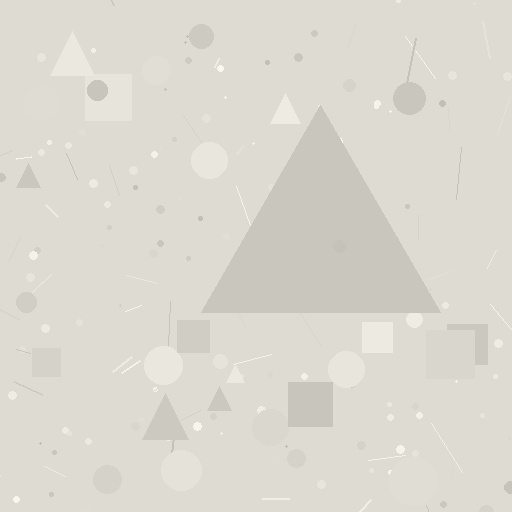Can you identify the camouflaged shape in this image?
The camouflaged shape is a triangle.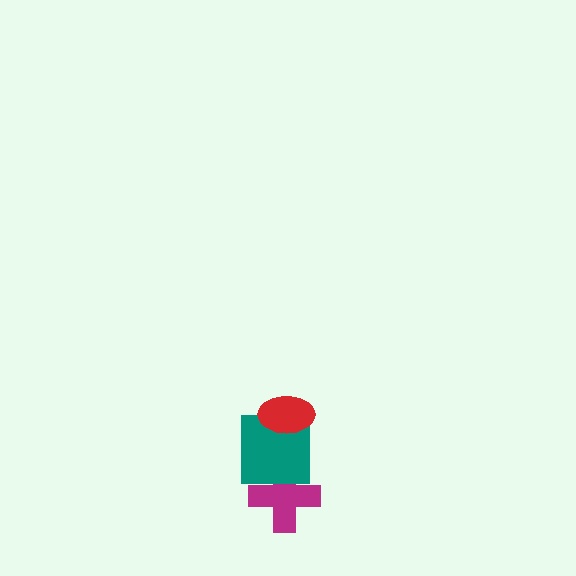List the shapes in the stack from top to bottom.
From top to bottom: the red ellipse, the teal square, the magenta cross.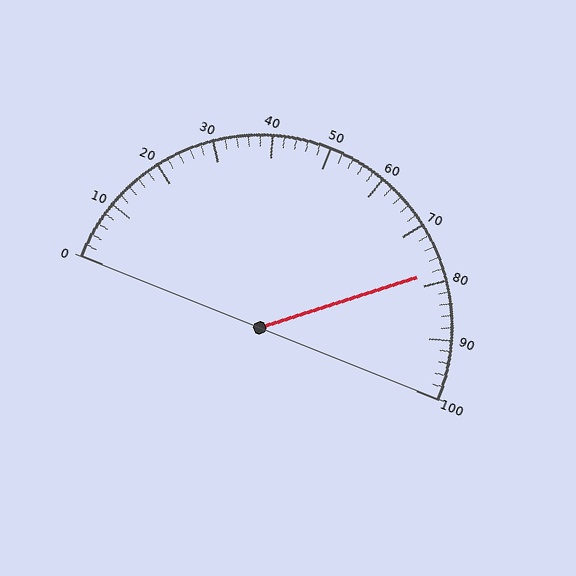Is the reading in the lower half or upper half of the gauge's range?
The reading is in the upper half of the range (0 to 100).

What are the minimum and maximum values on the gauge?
The gauge ranges from 0 to 100.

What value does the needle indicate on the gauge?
The needle indicates approximately 78.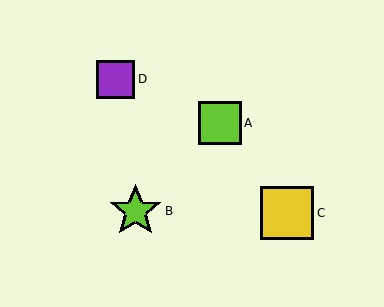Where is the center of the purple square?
The center of the purple square is at (116, 79).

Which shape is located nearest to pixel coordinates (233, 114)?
The lime square (labeled A) at (220, 123) is nearest to that location.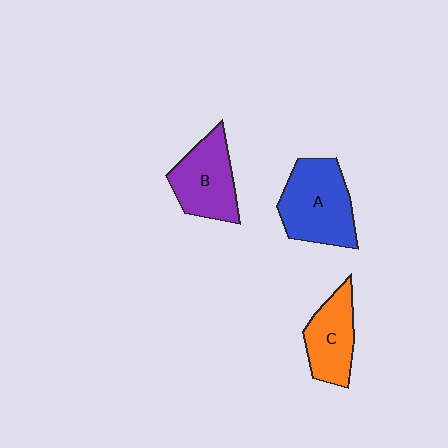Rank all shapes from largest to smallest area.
From largest to smallest: A (blue), B (purple), C (orange).